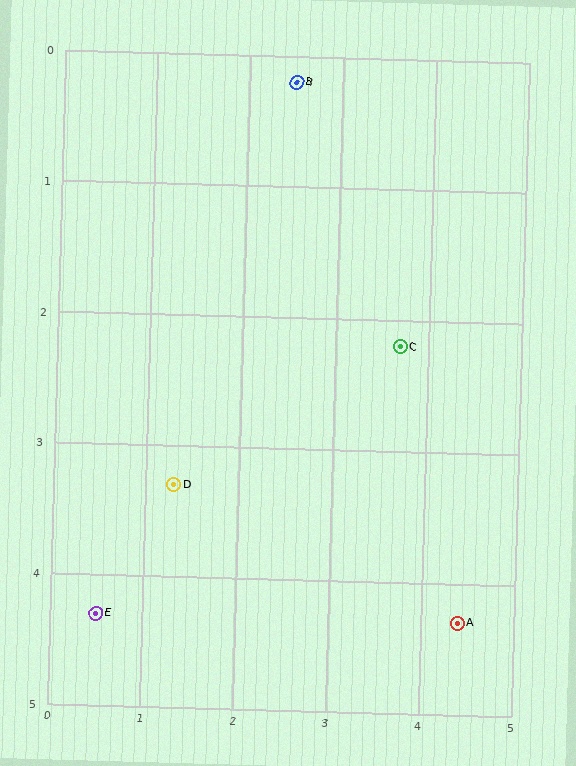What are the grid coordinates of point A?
Point A is at approximately (4.4, 4.3).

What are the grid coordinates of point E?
Point E is at approximately (0.5, 4.3).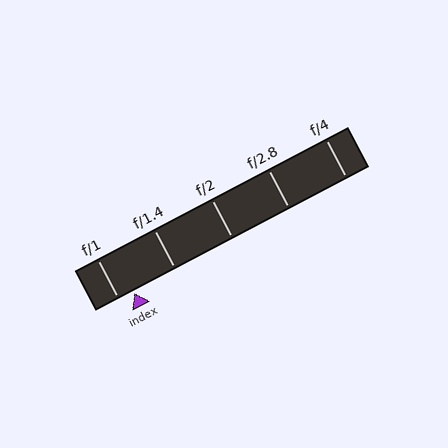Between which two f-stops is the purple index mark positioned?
The index mark is between f/1 and f/1.4.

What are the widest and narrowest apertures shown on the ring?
The widest aperture shown is f/1 and the narrowest is f/4.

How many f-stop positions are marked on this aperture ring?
There are 5 f-stop positions marked.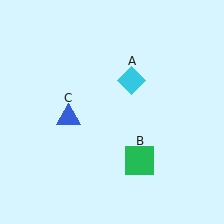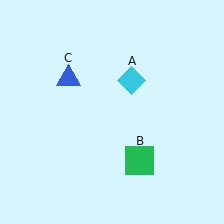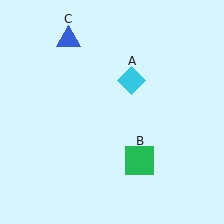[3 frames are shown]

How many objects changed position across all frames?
1 object changed position: blue triangle (object C).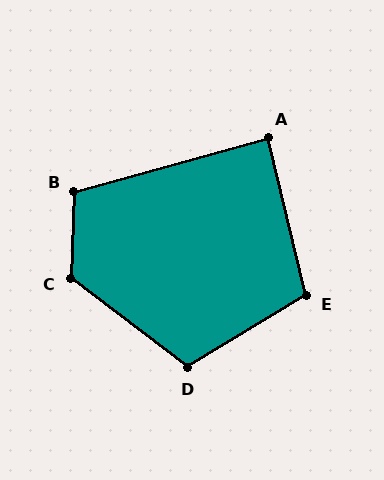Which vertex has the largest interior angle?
C, at approximately 125 degrees.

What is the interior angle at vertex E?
Approximately 107 degrees (obtuse).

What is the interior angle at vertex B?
Approximately 108 degrees (obtuse).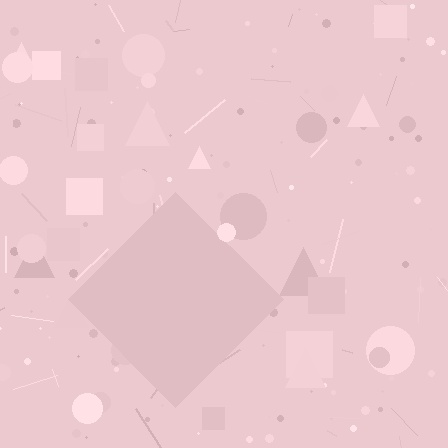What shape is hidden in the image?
A diamond is hidden in the image.